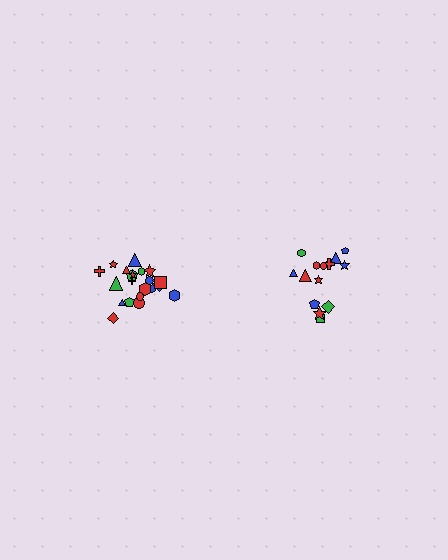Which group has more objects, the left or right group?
The left group.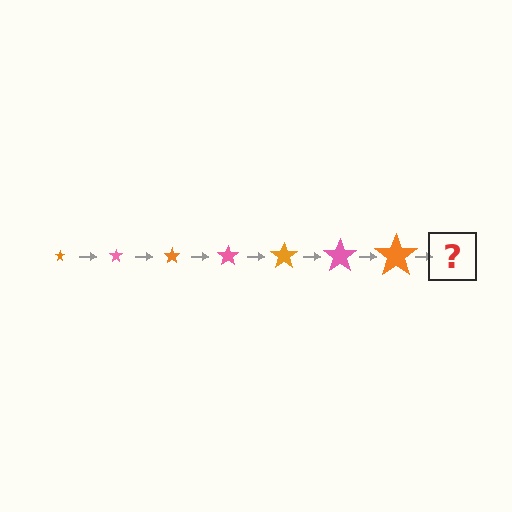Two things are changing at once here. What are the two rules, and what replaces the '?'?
The two rules are that the star grows larger each step and the color cycles through orange and pink. The '?' should be a pink star, larger than the previous one.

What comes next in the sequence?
The next element should be a pink star, larger than the previous one.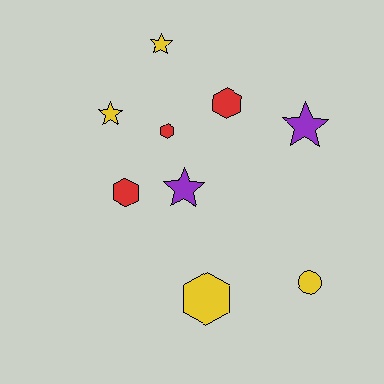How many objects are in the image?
There are 9 objects.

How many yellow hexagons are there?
There is 1 yellow hexagon.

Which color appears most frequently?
Yellow, with 4 objects.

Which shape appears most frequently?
Hexagon, with 4 objects.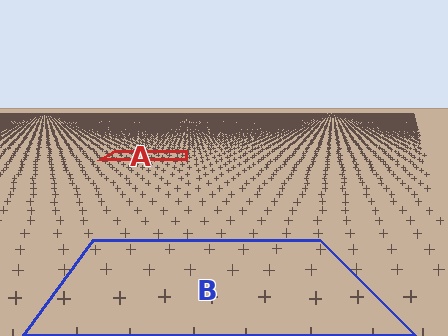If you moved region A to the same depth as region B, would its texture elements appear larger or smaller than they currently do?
They would appear larger. At a closer depth, the same texture elements are projected at a bigger on-screen size.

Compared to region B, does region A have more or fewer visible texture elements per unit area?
Region A has more texture elements per unit area — they are packed more densely because it is farther away.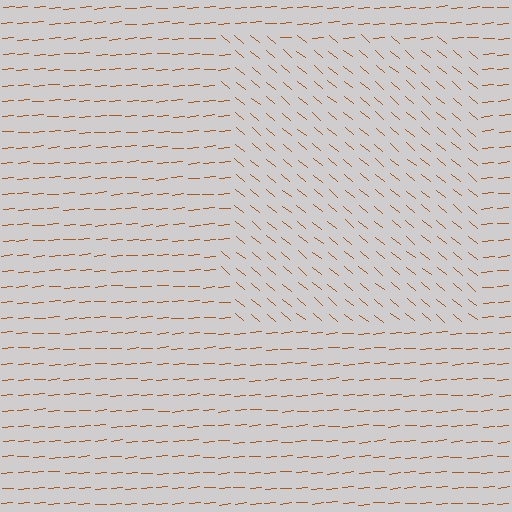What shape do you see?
I see a rectangle.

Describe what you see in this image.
The image is filled with small brown line segments. A rectangle region in the image has lines oriented differently from the surrounding lines, creating a visible texture boundary.